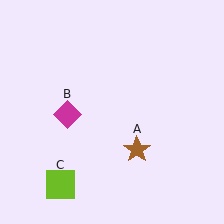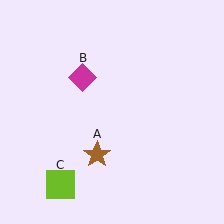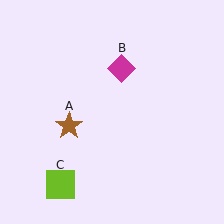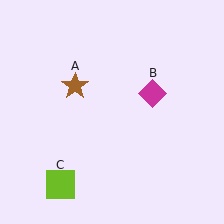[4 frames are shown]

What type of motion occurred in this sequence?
The brown star (object A), magenta diamond (object B) rotated clockwise around the center of the scene.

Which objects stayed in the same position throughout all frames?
Lime square (object C) remained stationary.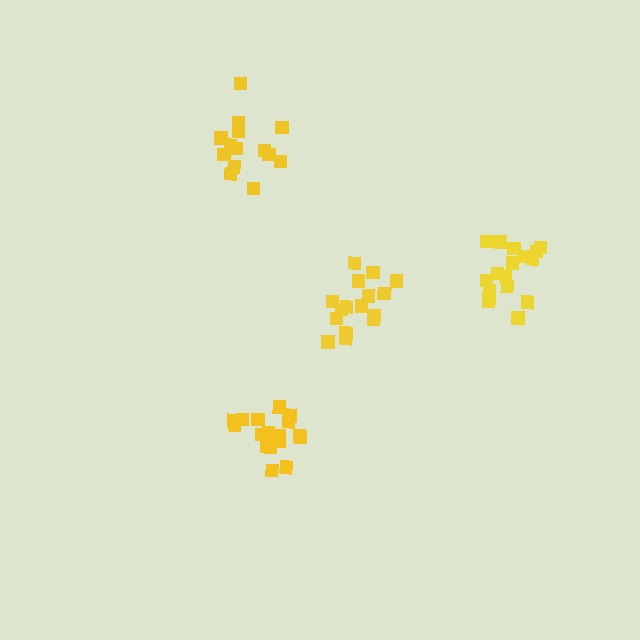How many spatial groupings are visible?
There are 4 spatial groupings.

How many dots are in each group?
Group 1: 17 dots, Group 2: 16 dots, Group 3: 14 dots, Group 4: 18 dots (65 total).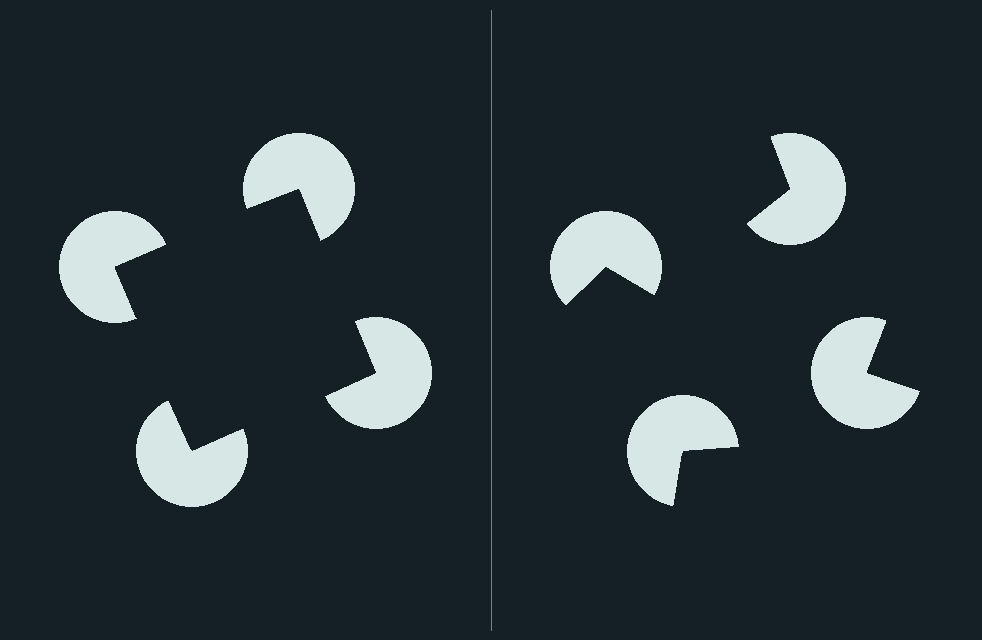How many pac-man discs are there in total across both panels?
8 — 4 on each side.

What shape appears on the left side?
An illusory square.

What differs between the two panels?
The pac-man discs are positioned identically on both sides; only the wedge orientations differ. On the left they align to a square; on the right they are misaligned.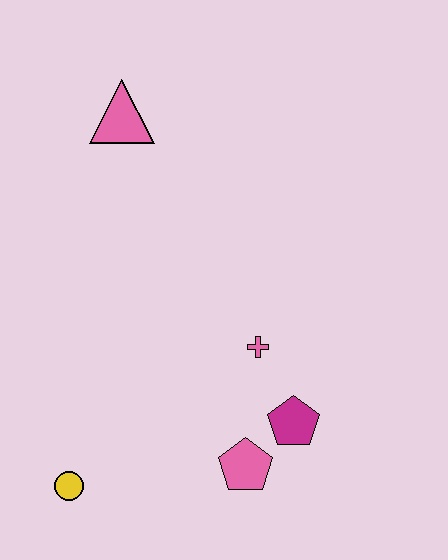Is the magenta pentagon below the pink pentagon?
No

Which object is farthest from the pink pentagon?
The pink triangle is farthest from the pink pentagon.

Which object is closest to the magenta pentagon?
The pink pentagon is closest to the magenta pentagon.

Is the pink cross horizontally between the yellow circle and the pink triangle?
No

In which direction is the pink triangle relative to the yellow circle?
The pink triangle is above the yellow circle.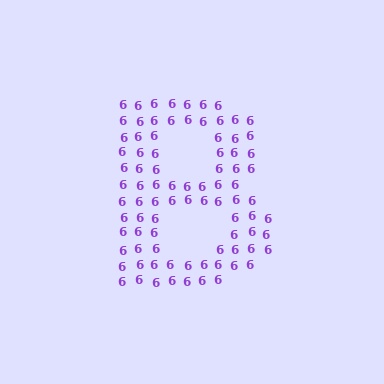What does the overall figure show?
The overall figure shows the letter B.